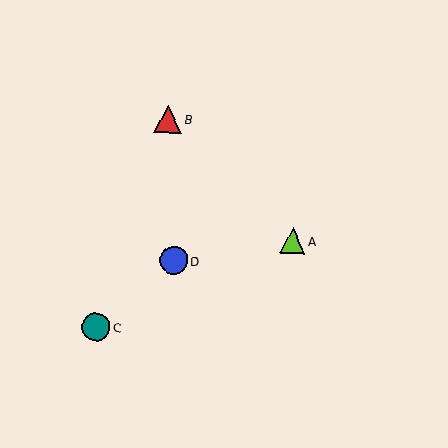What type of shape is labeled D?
Shape D is a blue circle.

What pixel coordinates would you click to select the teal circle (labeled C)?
Click at (96, 327) to select the teal circle C.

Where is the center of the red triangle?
The center of the red triangle is at (168, 119).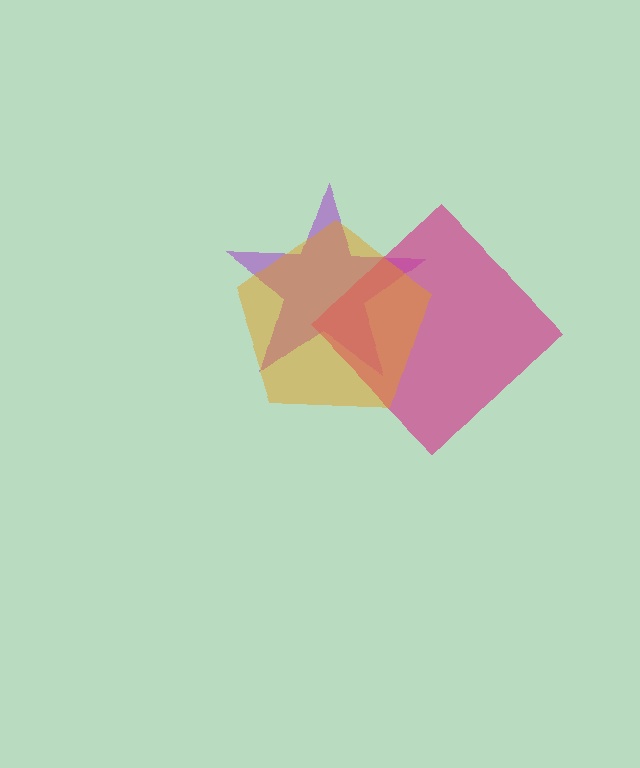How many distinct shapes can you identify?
There are 3 distinct shapes: a purple star, a magenta diamond, an orange pentagon.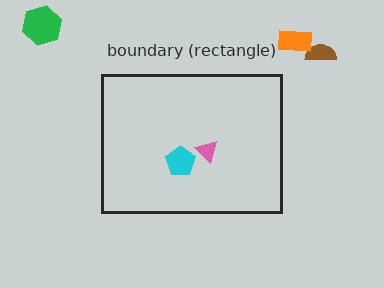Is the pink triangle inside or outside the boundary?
Inside.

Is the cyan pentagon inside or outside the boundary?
Inside.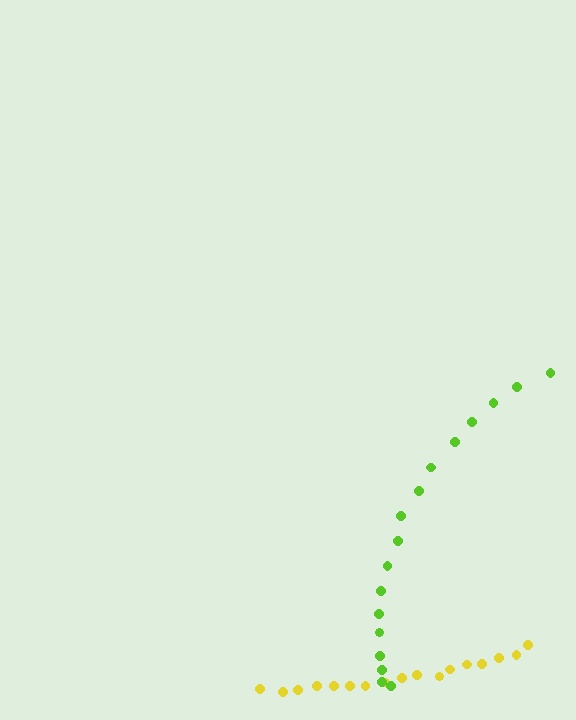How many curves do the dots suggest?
There are 2 distinct paths.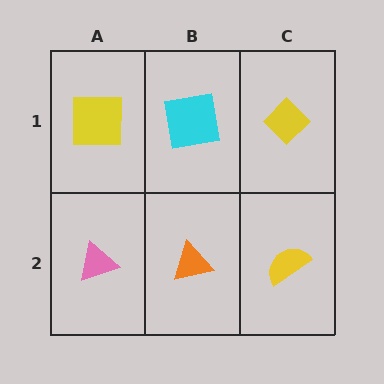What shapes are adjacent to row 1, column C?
A yellow semicircle (row 2, column C), a cyan square (row 1, column B).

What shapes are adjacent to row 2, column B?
A cyan square (row 1, column B), a pink triangle (row 2, column A), a yellow semicircle (row 2, column C).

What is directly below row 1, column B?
An orange triangle.